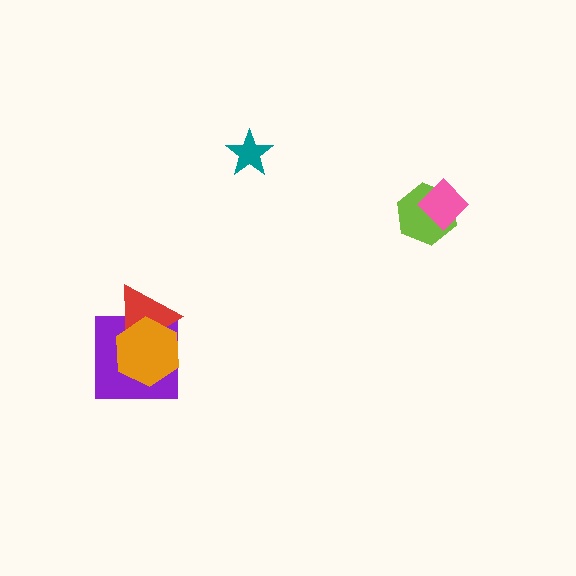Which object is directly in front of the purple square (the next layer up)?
The red triangle is directly in front of the purple square.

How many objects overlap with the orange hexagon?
2 objects overlap with the orange hexagon.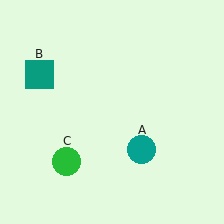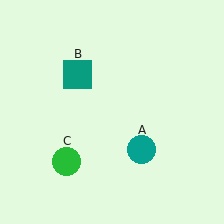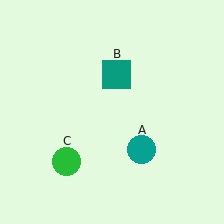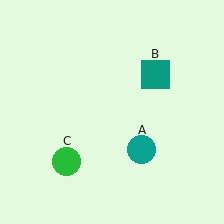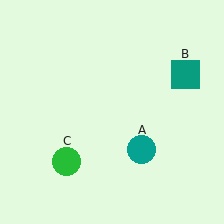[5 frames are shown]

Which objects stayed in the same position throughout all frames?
Teal circle (object A) and green circle (object C) remained stationary.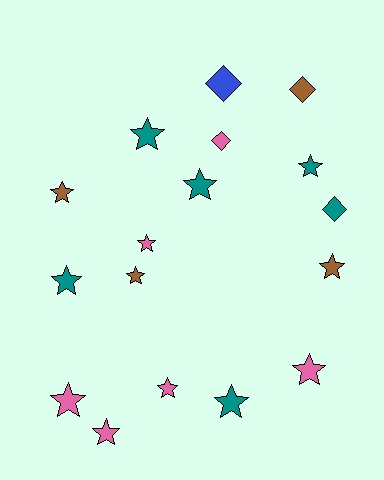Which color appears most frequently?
Teal, with 6 objects.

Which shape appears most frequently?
Star, with 13 objects.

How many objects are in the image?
There are 17 objects.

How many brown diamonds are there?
There is 1 brown diamond.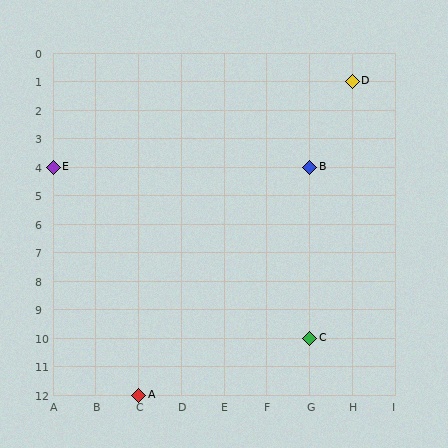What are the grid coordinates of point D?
Point D is at grid coordinates (H, 1).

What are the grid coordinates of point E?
Point E is at grid coordinates (A, 4).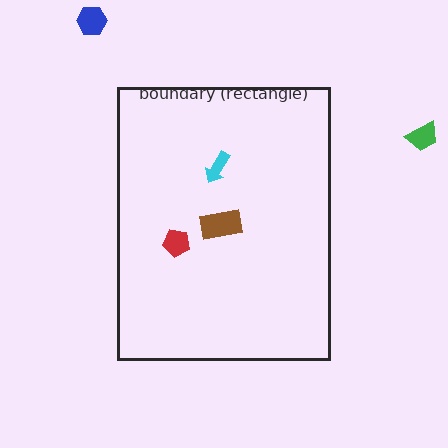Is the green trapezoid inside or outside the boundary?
Outside.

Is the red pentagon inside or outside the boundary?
Inside.